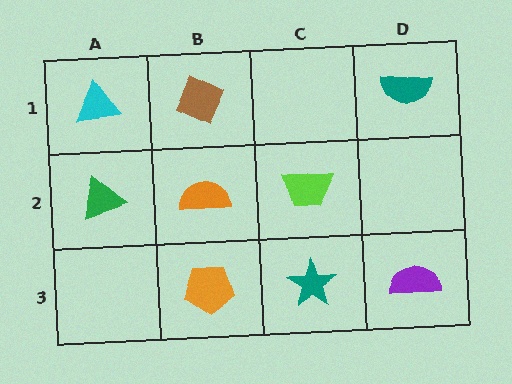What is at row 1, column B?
A brown diamond.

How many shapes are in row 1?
3 shapes.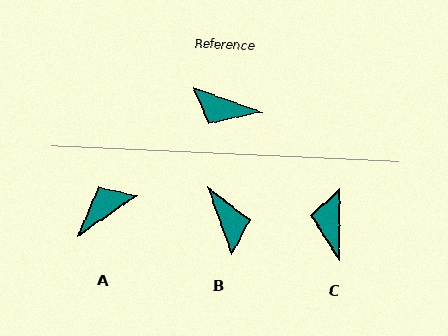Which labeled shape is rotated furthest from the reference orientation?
B, about 130 degrees away.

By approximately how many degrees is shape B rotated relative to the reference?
Approximately 130 degrees counter-clockwise.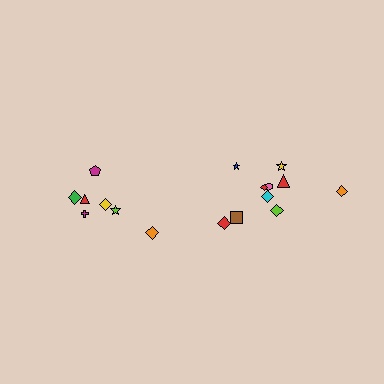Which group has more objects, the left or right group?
The right group.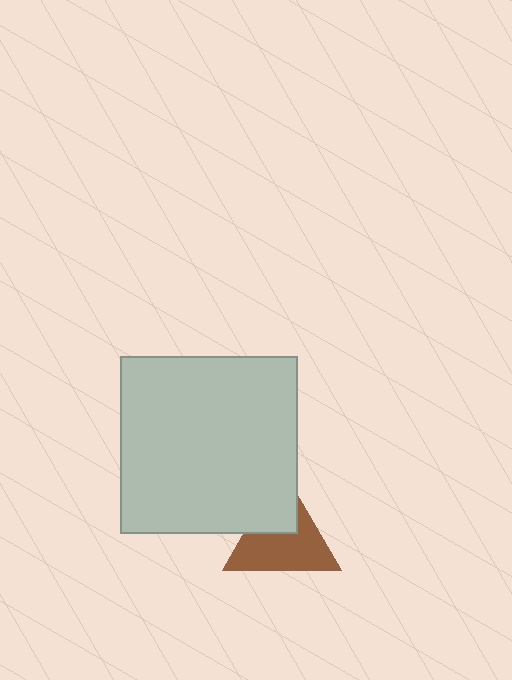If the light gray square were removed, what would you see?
You would see the complete brown triangle.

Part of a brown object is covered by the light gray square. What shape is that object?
It is a triangle.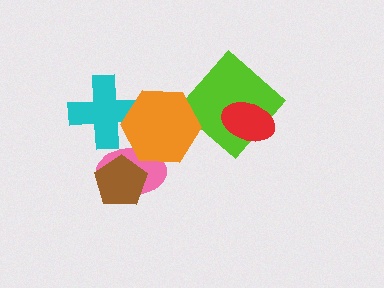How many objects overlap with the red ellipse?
1 object overlaps with the red ellipse.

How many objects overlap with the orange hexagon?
2 objects overlap with the orange hexagon.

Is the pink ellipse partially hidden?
Yes, it is partially covered by another shape.